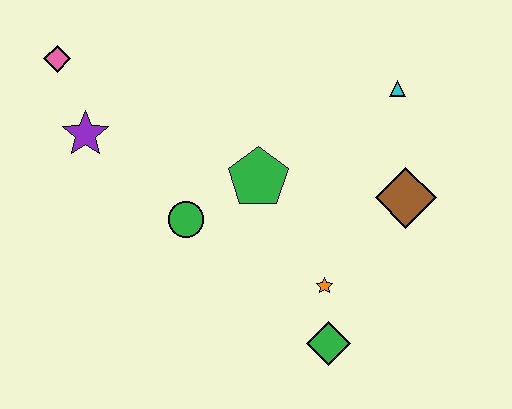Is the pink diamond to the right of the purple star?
No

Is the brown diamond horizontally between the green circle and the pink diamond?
No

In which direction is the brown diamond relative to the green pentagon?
The brown diamond is to the right of the green pentagon.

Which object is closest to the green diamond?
The orange star is closest to the green diamond.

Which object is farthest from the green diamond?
The pink diamond is farthest from the green diamond.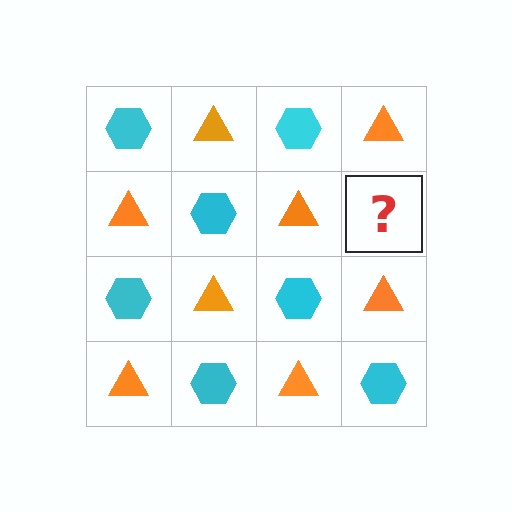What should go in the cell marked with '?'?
The missing cell should contain a cyan hexagon.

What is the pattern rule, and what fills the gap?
The rule is that it alternates cyan hexagon and orange triangle in a checkerboard pattern. The gap should be filled with a cyan hexagon.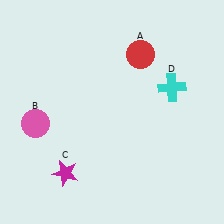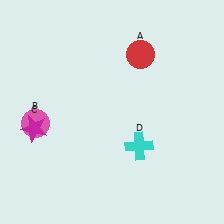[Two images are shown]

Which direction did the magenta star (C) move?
The magenta star (C) moved up.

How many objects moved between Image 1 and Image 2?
2 objects moved between the two images.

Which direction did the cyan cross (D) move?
The cyan cross (D) moved down.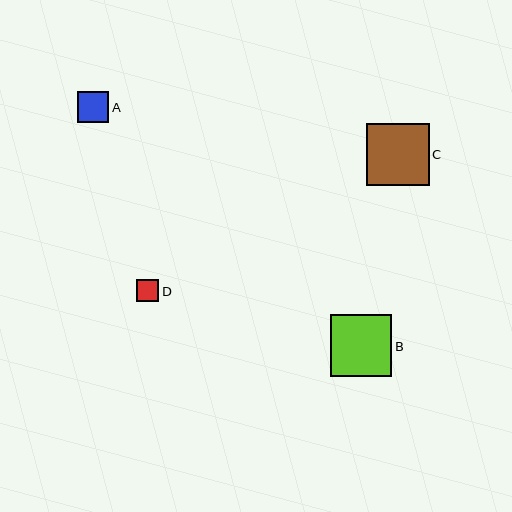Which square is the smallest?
Square D is the smallest with a size of approximately 22 pixels.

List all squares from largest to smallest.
From largest to smallest: C, B, A, D.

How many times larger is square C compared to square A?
Square C is approximately 2.0 times the size of square A.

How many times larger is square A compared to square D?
Square A is approximately 1.4 times the size of square D.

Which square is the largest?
Square C is the largest with a size of approximately 62 pixels.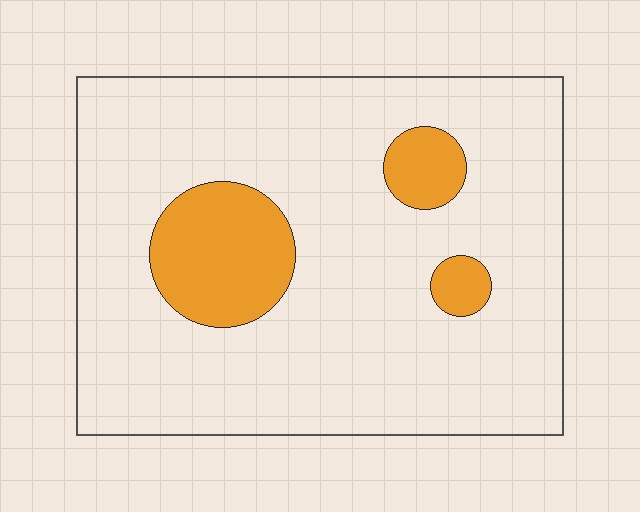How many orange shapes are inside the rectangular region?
3.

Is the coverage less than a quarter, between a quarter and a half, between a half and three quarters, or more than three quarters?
Less than a quarter.